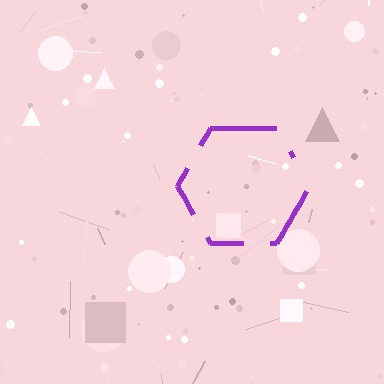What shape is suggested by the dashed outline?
The dashed outline suggests a hexagon.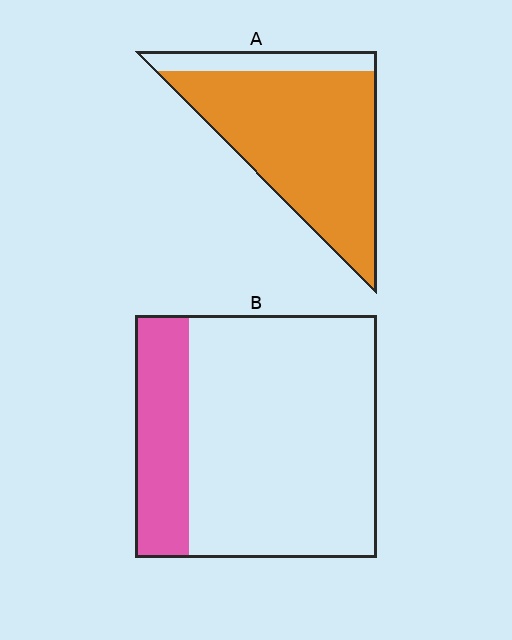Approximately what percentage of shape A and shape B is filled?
A is approximately 85% and B is approximately 20%.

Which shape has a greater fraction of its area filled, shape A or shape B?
Shape A.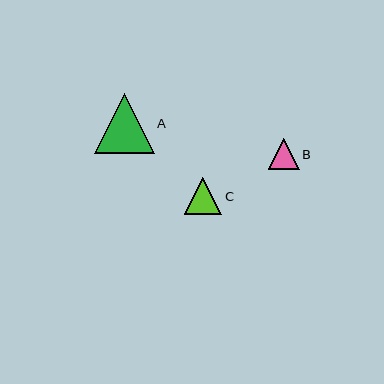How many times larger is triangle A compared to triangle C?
Triangle A is approximately 1.6 times the size of triangle C.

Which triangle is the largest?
Triangle A is the largest with a size of approximately 60 pixels.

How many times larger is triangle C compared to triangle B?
Triangle C is approximately 1.2 times the size of triangle B.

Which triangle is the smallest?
Triangle B is the smallest with a size of approximately 31 pixels.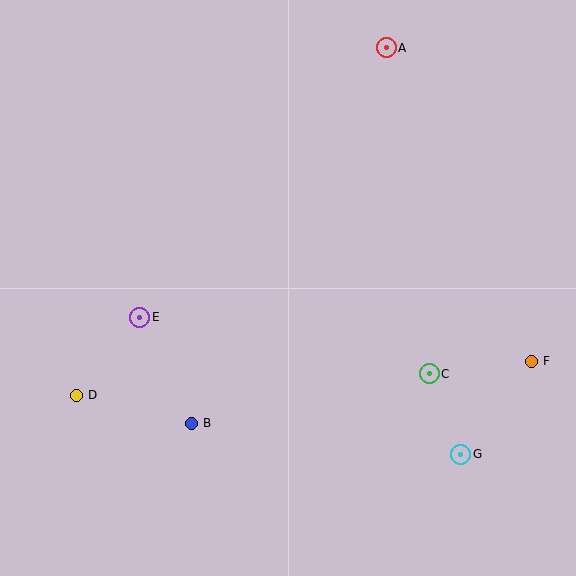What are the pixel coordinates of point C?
Point C is at (429, 374).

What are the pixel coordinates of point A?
Point A is at (386, 48).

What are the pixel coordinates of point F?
Point F is at (531, 361).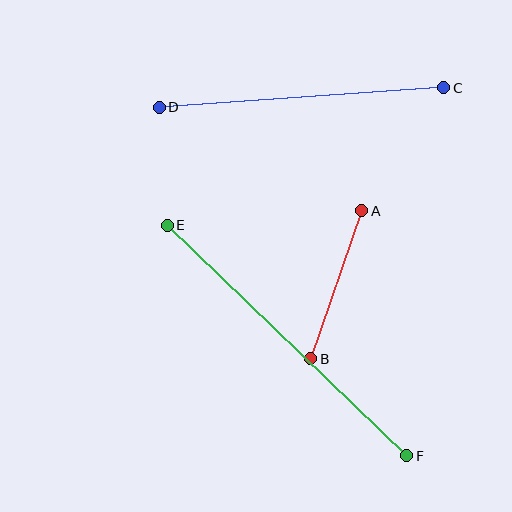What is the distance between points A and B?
The distance is approximately 156 pixels.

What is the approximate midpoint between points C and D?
The midpoint is at approximately (301, 97) pixels.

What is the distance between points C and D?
The distance is approximately 285 pixels.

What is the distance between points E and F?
The distance is approximately 332 pixels.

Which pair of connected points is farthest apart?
Points E and F are farthest apart.